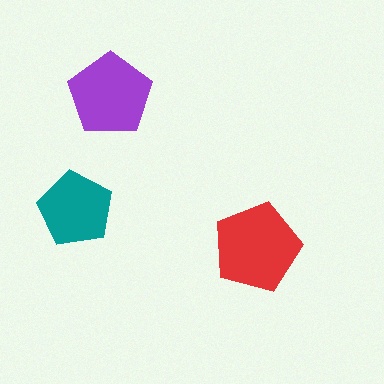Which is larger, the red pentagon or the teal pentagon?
The red one.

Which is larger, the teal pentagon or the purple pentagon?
The purple one.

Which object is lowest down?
The red pentagon is bottommost.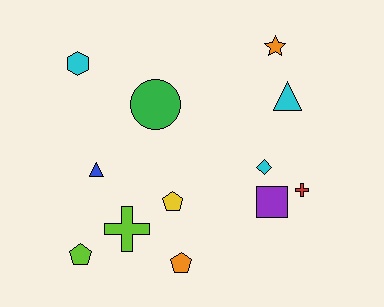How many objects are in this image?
There are 12 objects.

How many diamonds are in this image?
There is 1 diamond.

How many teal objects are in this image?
There are no teal objects.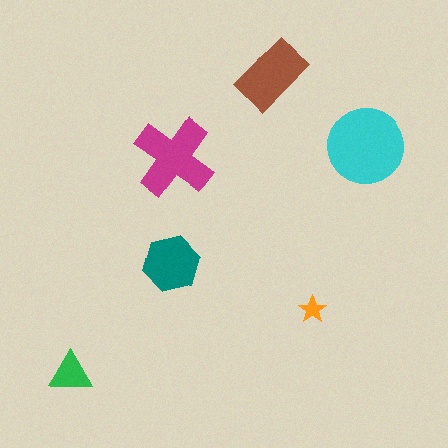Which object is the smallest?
The orange star.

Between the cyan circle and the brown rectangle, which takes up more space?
The cyan circle.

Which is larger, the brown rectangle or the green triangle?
The brown rectangle.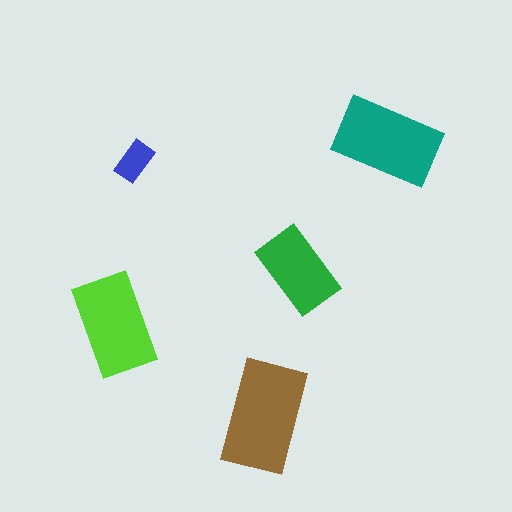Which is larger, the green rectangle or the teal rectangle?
The teal one.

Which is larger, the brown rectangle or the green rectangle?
The brown one.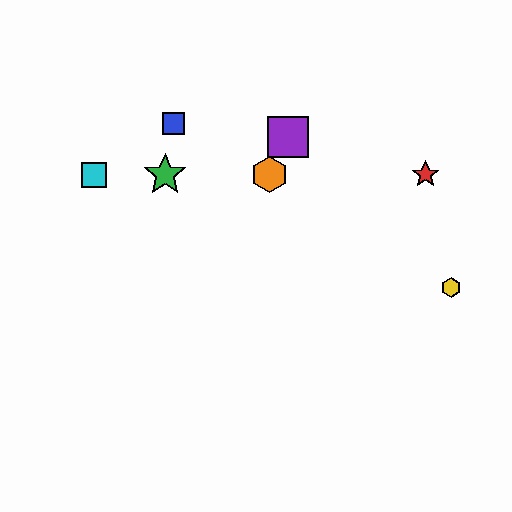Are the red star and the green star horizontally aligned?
Yes, both are at y≈175.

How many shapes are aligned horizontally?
4 shapes (the red star, the green star, the orange hexagon, the cyan square) are aligned horizontally.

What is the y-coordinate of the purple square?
The purple square is at y≈137.